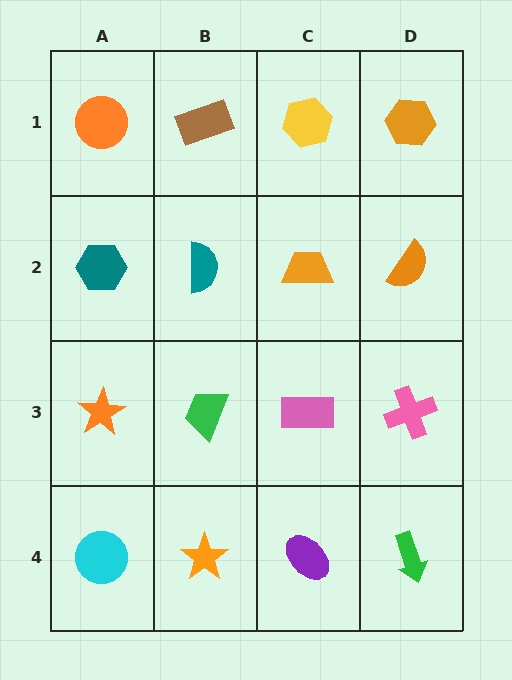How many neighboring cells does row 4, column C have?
3.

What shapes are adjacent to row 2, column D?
An orange hexagon (row 1, column D), a pink cross (row 3, column D), an orange trapezoid (row 2, column C).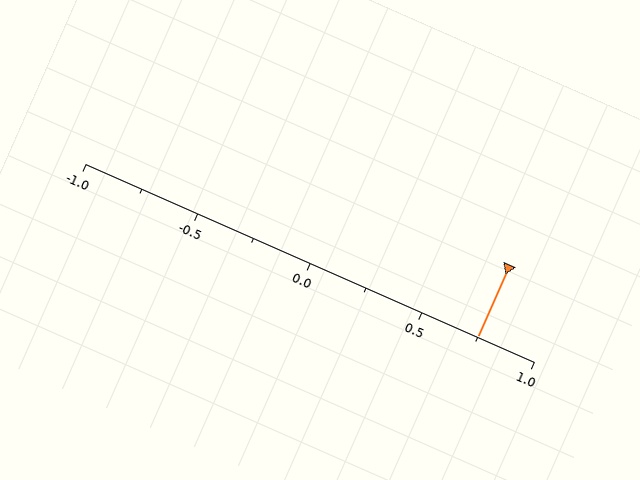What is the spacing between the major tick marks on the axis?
The major ticks are spaced 0.5 apart.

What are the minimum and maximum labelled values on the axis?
The axis runs from -1.0 to 1.0.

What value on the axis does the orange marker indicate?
The marker indicates approximately 0.75.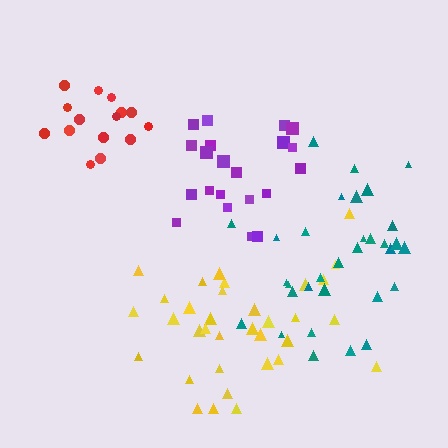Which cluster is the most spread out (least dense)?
Yellow.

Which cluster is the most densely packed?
Red.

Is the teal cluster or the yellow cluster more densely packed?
Teal.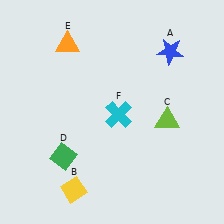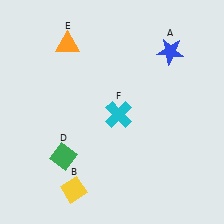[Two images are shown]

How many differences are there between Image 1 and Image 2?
There is 1 difference between the two images.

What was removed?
The lime triangle (C) was removed in Image 2.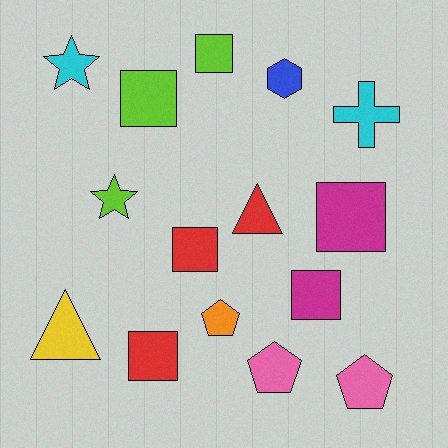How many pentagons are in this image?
There are 3 pentagons.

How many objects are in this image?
There are 15 objects.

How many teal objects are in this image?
There are no teal objects.